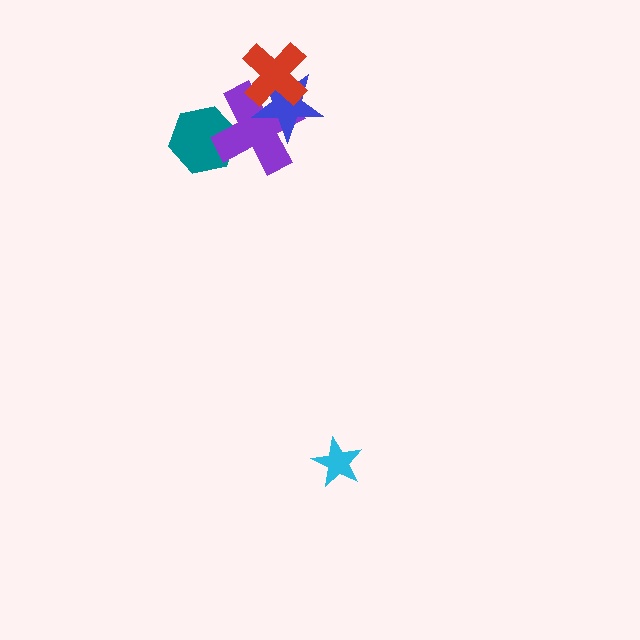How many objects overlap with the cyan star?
0 objects overlap with the cyan star.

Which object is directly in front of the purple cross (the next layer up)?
The blue star is directly in front of the purple cross.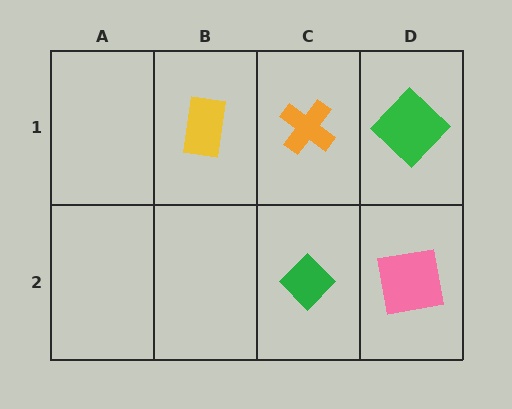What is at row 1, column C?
An orange cross.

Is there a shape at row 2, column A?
No, that cell is empty.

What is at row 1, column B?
A yellow rectangle.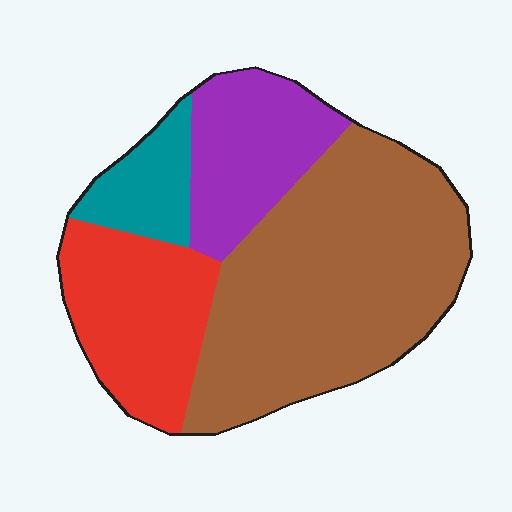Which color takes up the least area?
Teal, at roughly 10%.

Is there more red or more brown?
Brown.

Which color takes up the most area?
Brown, at roughly 50%.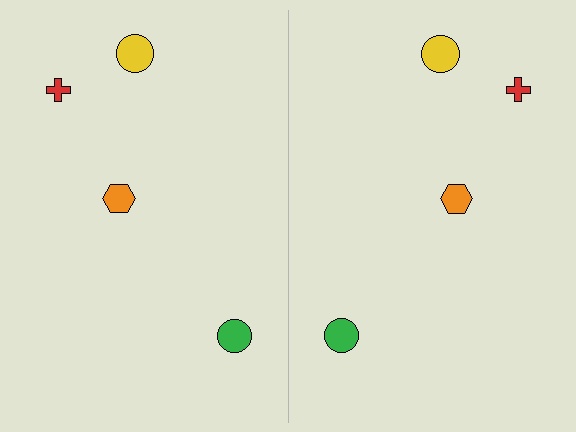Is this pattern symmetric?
Yes, this pattern has bilateral (reflection) symmetry.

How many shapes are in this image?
There are 8 shapes in this image.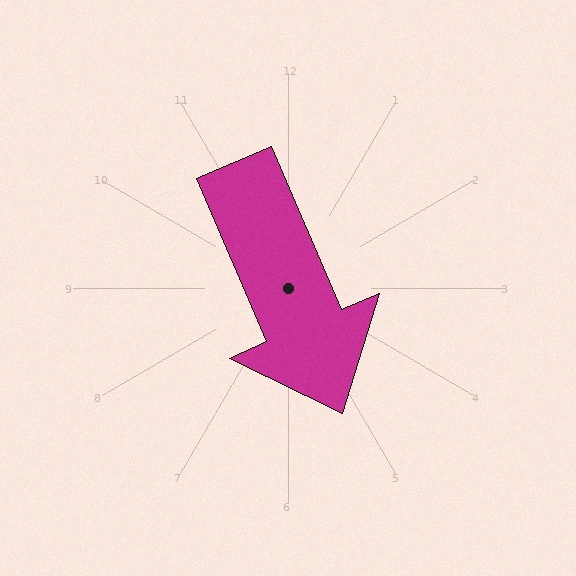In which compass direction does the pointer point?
Southeast.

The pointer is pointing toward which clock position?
Roughly 5 o'clock.